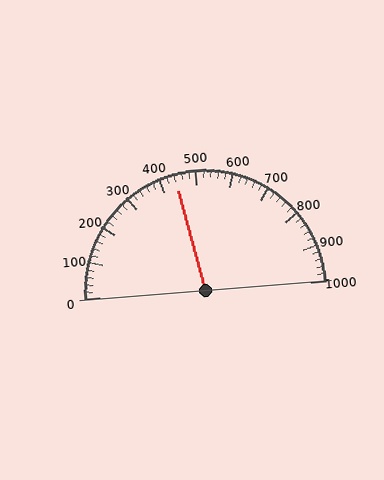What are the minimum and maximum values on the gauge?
The gauge ranges from 0 to 1000.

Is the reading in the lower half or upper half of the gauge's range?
The reading is in the lower half of the range (0 to 1000).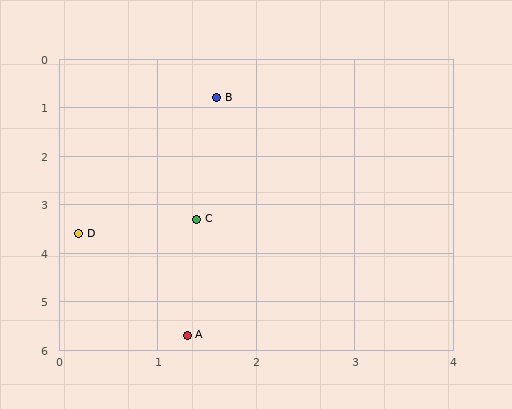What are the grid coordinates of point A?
Point A is at approximately (1.3, 5.7).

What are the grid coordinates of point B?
Point B is at approximately (1.6, 0.8).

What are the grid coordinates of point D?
Point D is at approximately (0.2, 3.6).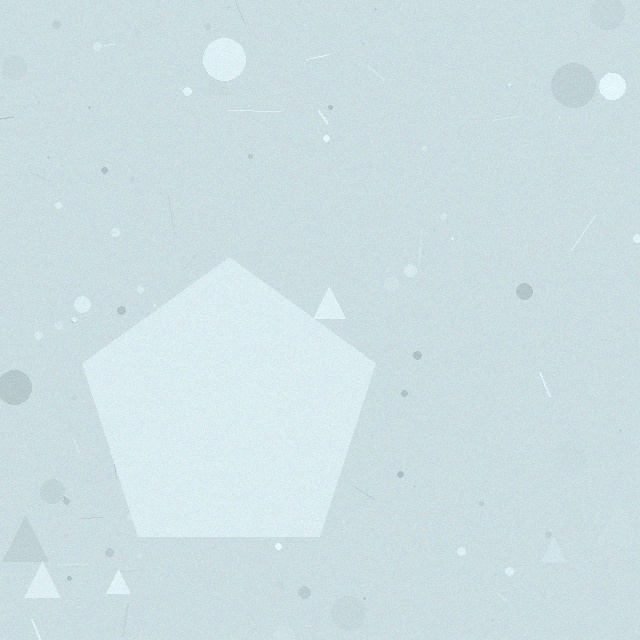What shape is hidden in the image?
A pentagon is hidden in the image.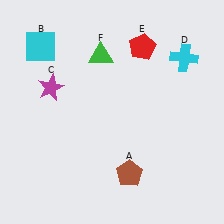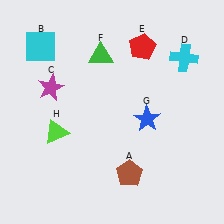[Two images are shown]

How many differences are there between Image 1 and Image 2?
There are 2 differences between the two images.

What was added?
A blue star (G), a lime triangle (H) were added in Image 2.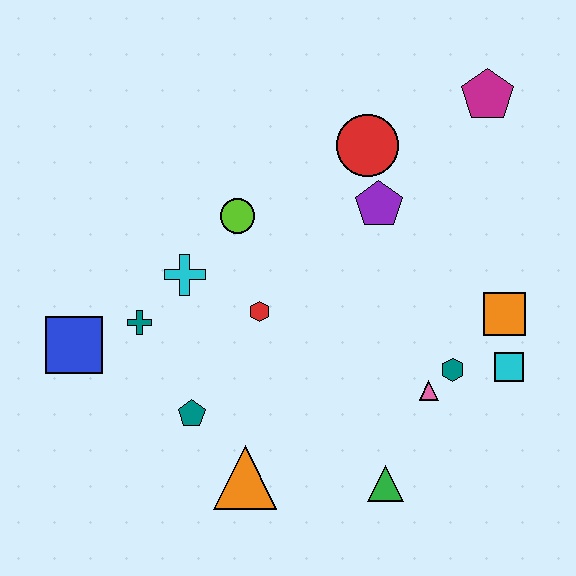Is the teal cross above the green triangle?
Yes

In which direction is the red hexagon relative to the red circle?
The red hexagon is below the red circle.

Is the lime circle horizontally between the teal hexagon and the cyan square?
No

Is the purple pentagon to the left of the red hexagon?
No